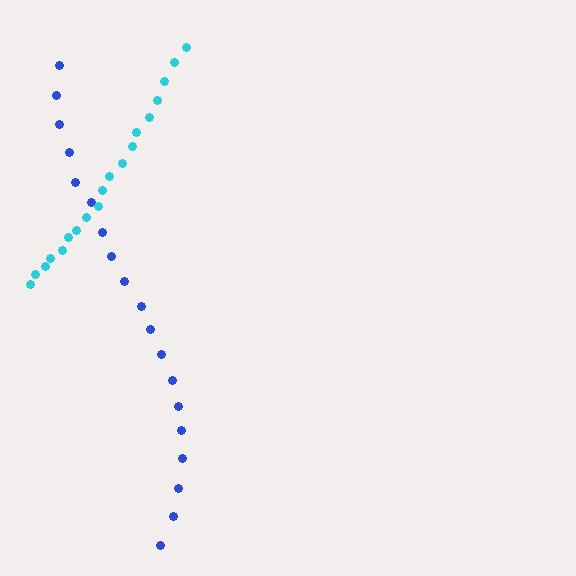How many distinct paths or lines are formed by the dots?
There are 2 distinct paths.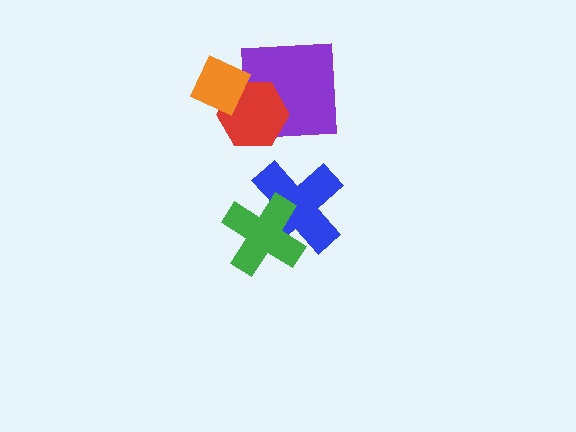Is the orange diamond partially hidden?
No, no other shape covers it.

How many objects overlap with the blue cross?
1 object overlaps with the blue cross.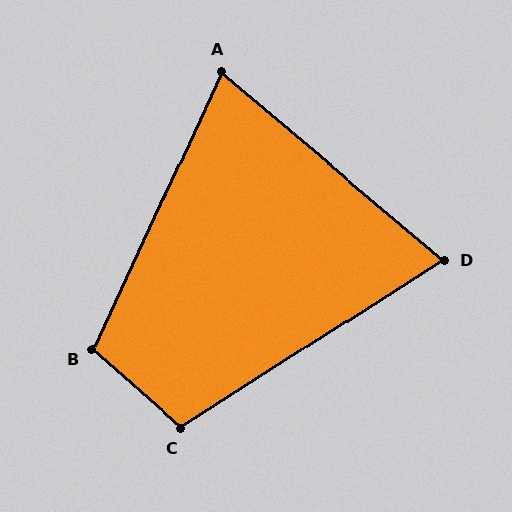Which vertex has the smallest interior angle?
D, at approximately 73 degrees.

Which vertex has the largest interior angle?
B, at approximately 107 degrees.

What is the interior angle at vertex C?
Approximately 106 degrees (obtuse).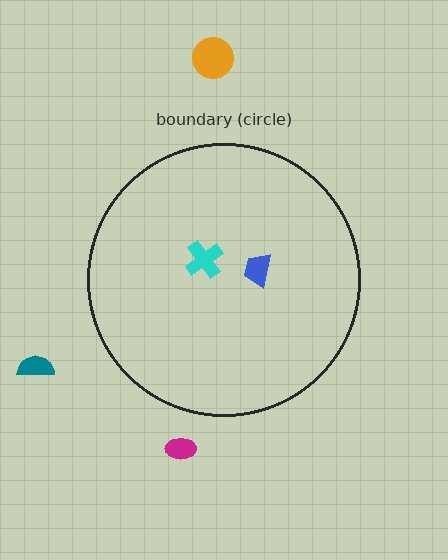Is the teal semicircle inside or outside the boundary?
Outside.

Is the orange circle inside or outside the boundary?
Outside.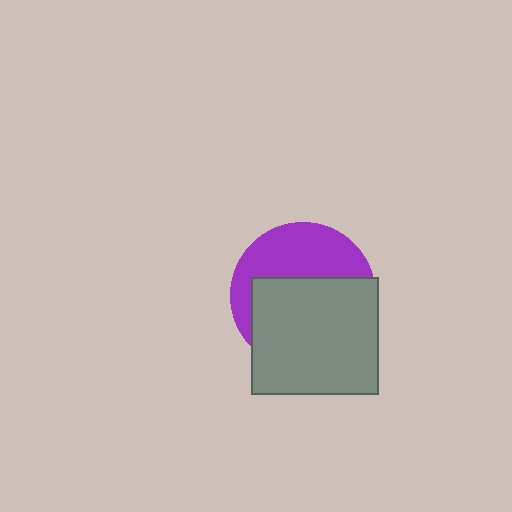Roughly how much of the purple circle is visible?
A small part of it is visible (roughly 41%).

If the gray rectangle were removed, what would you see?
You would see the complete purple circle.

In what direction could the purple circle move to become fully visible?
The purple circle could move up. That would shift it out from behind the gray rectangle entirely.